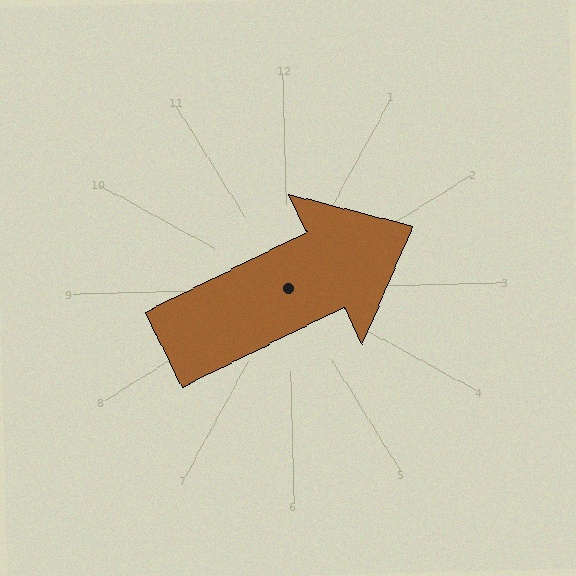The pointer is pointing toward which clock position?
Roughly 2 o'clock.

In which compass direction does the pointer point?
Northeast.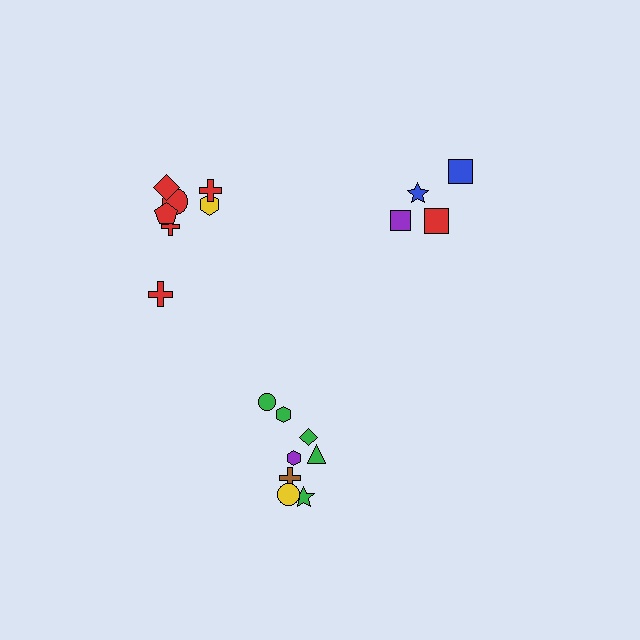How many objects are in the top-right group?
There are 4 objects.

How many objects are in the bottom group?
There are 8 objects.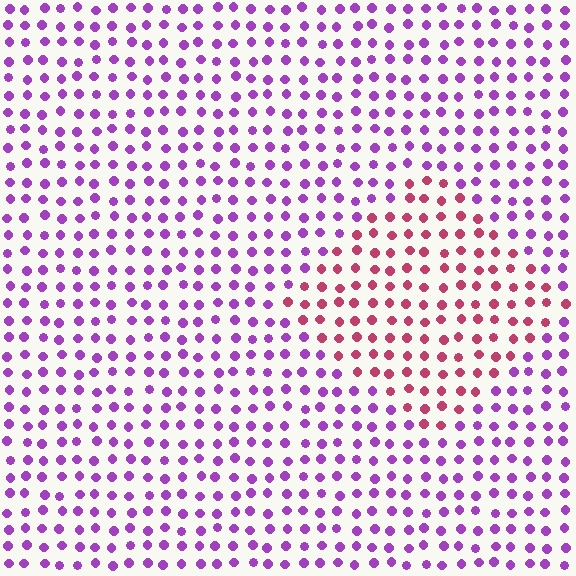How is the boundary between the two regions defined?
The boundary is defined purely by a slight shift in hue (about 52 degrees). Spacing, size, and orientation are identical on both sides.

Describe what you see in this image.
The image is filled with small purple elements in a uniform arrangement. A diamond-shaped region is visible where the elements are tinted to a slightly different hue, forming a subtle color boundary.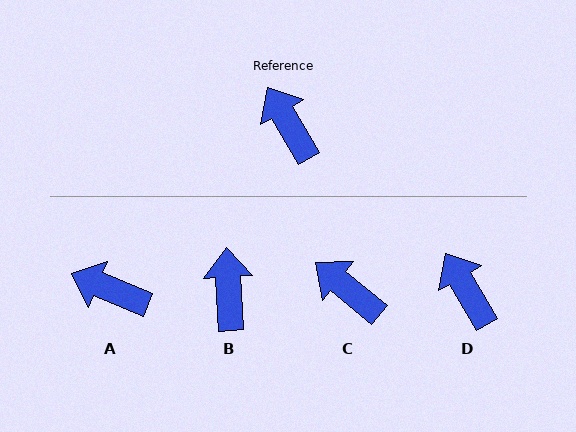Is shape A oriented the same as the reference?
No, it is off by about 38 degrees.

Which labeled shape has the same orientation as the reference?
D.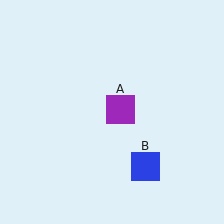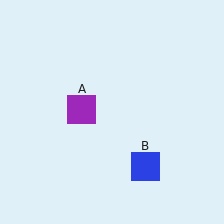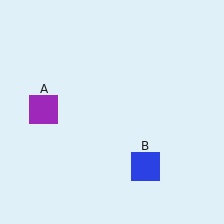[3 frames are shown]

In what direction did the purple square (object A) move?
The purple square (object A) moved left.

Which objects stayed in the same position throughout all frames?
Blue square (object B) remained stationary.